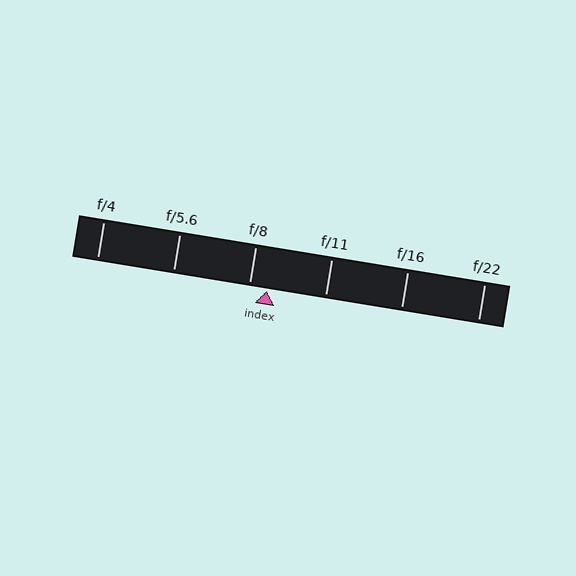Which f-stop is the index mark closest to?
The index mark is closest to f/8.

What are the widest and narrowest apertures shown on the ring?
The widest aperture shown is f/4 and the narrowest is f/22.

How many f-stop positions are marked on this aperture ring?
There are 6 f-stop positions marked.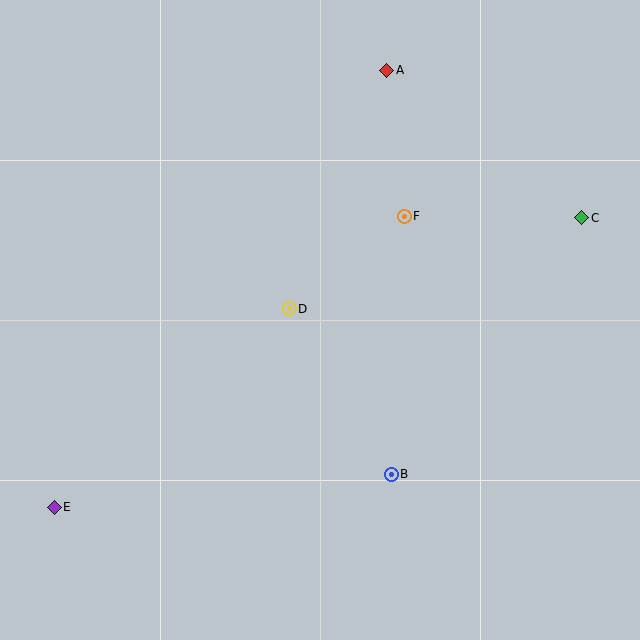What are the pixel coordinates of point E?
Point E is at (54, 507).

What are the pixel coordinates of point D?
Point D is at (289, 309).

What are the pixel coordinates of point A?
Point A is at (387, 70).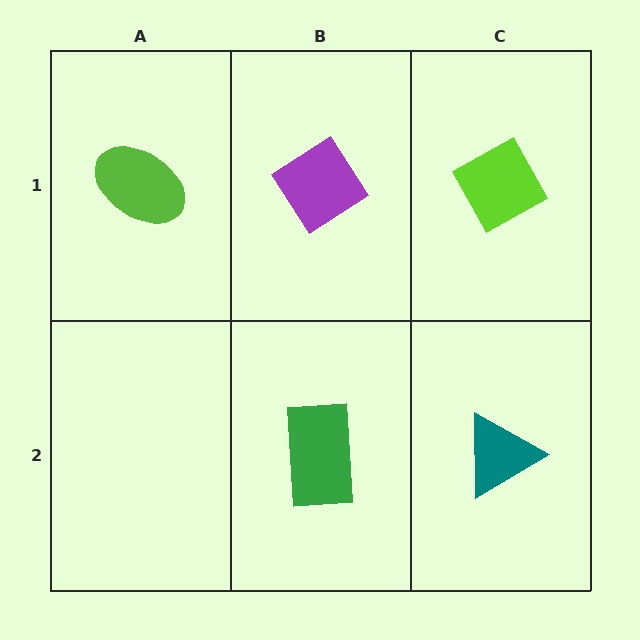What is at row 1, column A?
A lime ellipse.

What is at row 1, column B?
A purple diamond.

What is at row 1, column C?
A lime diamond.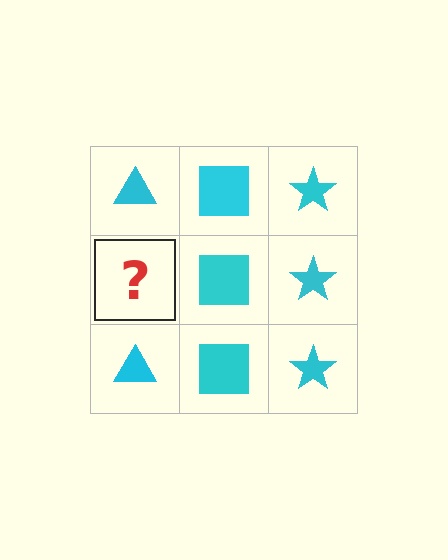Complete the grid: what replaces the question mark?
The question mark should be replaced with a cyan triangle.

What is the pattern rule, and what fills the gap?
The rule is that each column has a consistent shape. The gap should be filled with a cyan triangle.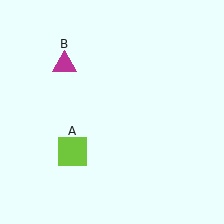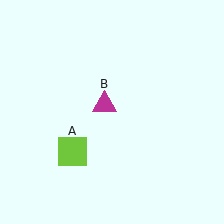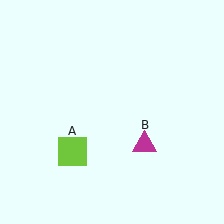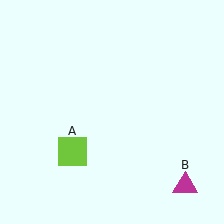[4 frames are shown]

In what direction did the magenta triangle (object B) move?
The magenta triangle (object B) moved down and to the right.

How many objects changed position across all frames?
1 object changed position: magenta triangle (object B).